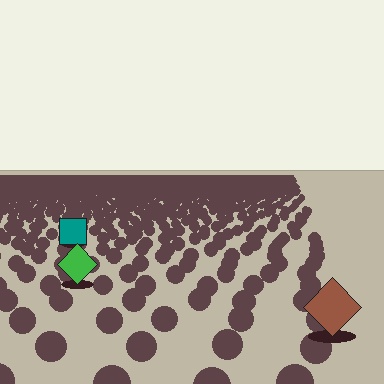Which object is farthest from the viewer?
The teal square is farthest from the viewer. It appears smaller and the ground texture around it is denser.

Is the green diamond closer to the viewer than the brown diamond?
No. The brown diamond is closer — you can tell from the texture gradient: the ground texture is coarser near it.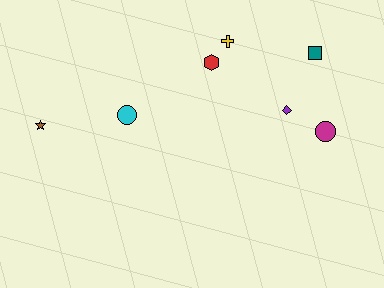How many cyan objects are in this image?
There is 1 cyan object.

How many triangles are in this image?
There are no triangles.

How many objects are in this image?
There are 7 objects.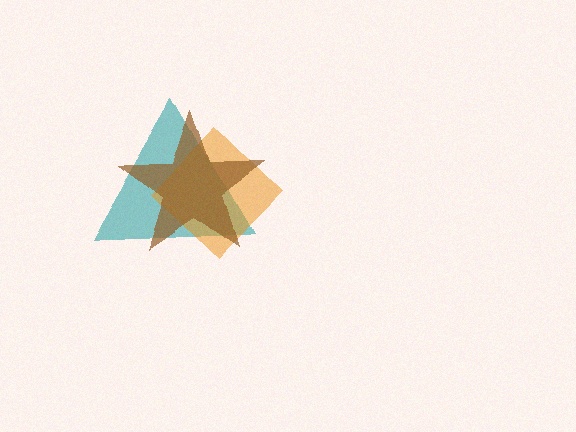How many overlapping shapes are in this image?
There are 3 overlapping shapes in the image.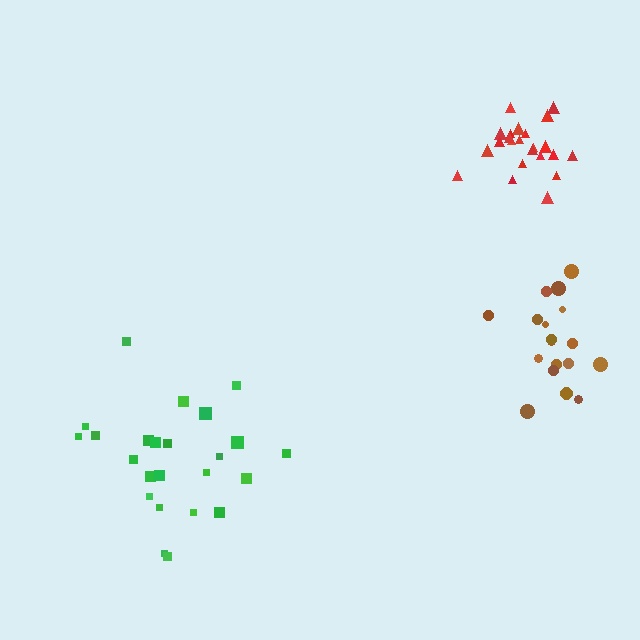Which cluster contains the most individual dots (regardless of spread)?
Green (24).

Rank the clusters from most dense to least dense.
red, brown, green.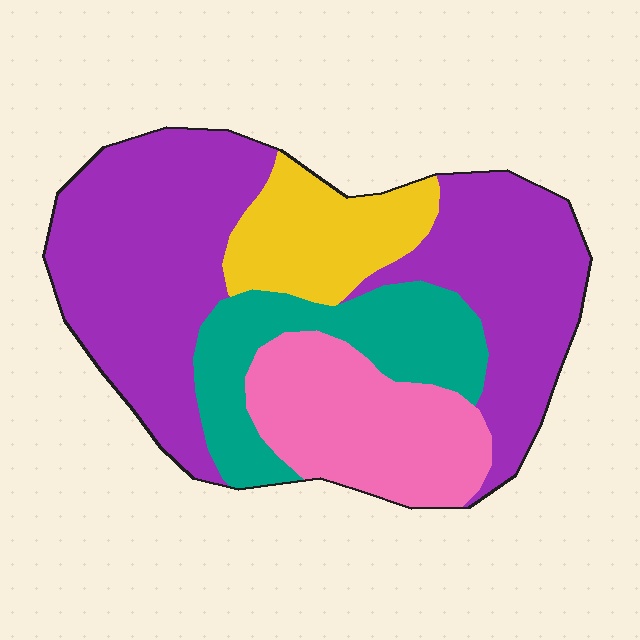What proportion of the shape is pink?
Pink covers 19% of the shape.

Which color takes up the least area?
Yellow, at roughly 15%.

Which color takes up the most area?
Purple, at roughly 50%.